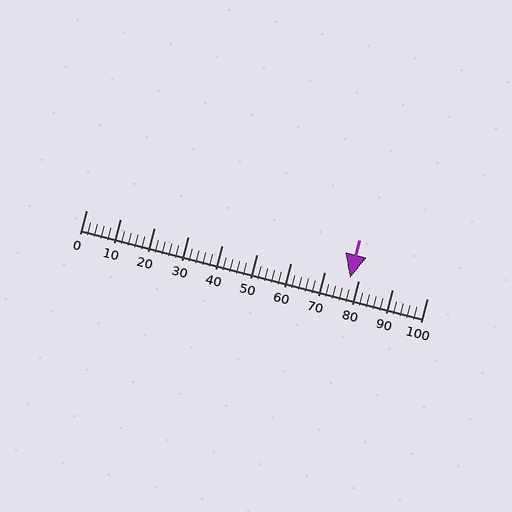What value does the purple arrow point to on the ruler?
The purple arrow points to approximately 77.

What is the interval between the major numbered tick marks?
The major tick marks are spaced 10 units apart.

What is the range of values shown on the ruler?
The ruler shows values from 0 to 100.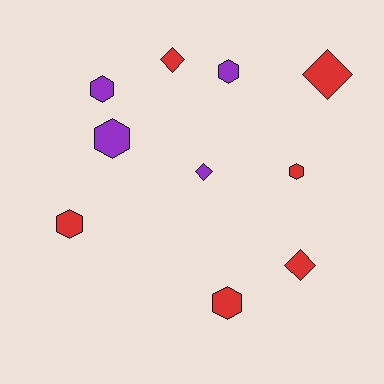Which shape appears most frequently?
Hexagon, with 6 objects.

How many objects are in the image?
There are 10 objects.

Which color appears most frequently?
Red, with 6 objects.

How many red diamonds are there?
There are 3 red diamonds.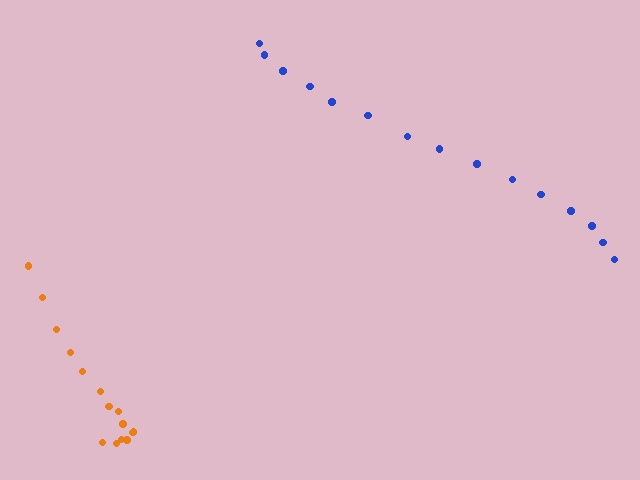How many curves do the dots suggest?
There are 2 distinct paths.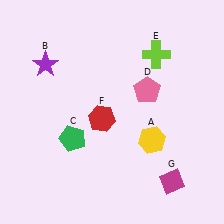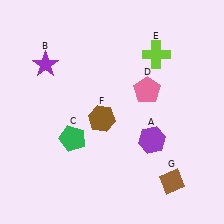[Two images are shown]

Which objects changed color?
A changed from yellow to purple. F changed from red to brown. G changed from magenta to brown.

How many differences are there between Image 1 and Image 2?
There are 3 differences between the two images.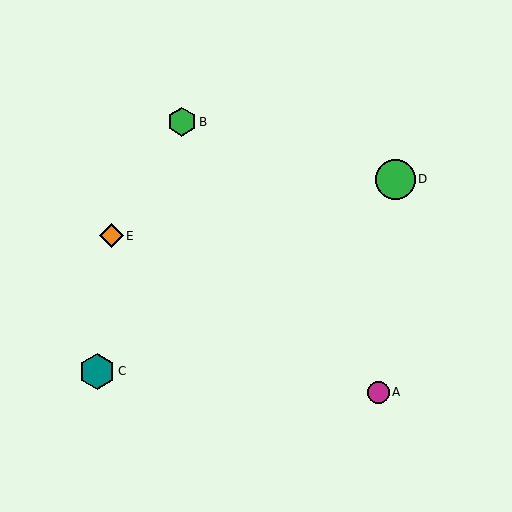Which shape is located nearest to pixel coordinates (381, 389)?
The magenta circle (labeled A) at (378, 392) is nearest to that location.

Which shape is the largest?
The green circle (labeled D) is the largest.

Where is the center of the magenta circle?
The center of the magenta circle is at (378, 392).